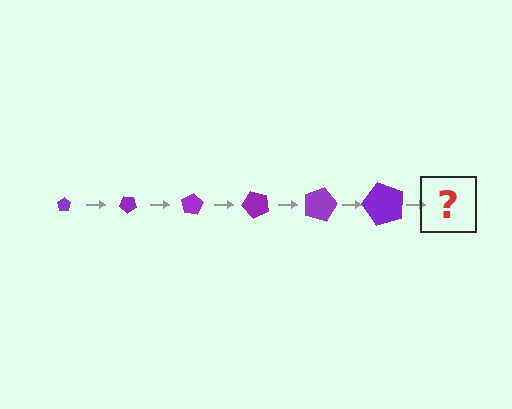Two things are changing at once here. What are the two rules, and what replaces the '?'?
The two rules are that the pentagon grows larger each step and it rotates 40 degrees each step. The '?' should be a pentagon, larger than the previous one and rotated 240 degrees from the start.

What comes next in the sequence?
The next element should be a pentagon, larger than the previous one and rotated 240 degrees from the start.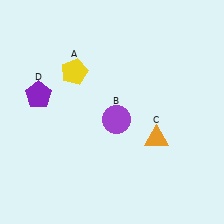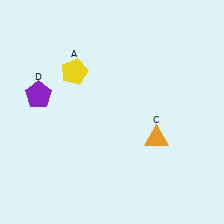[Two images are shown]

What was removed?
The purple circle (B) was removed in Image 2.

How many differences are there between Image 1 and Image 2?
There is 1 difference between the two images.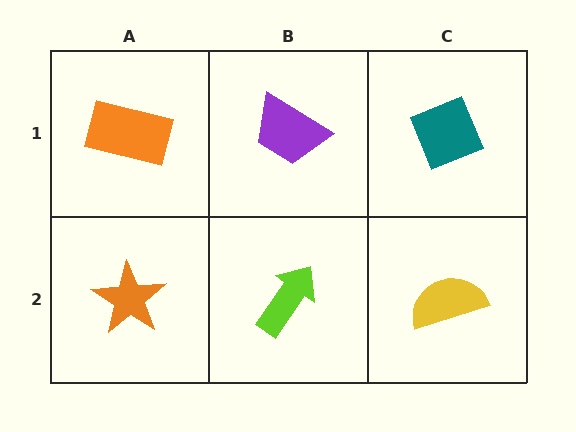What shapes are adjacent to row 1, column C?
A yellow semicircle (row 2, column C), a purple trapezoid (row 1, column B).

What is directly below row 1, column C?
A yellow semicircle.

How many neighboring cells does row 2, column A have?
2.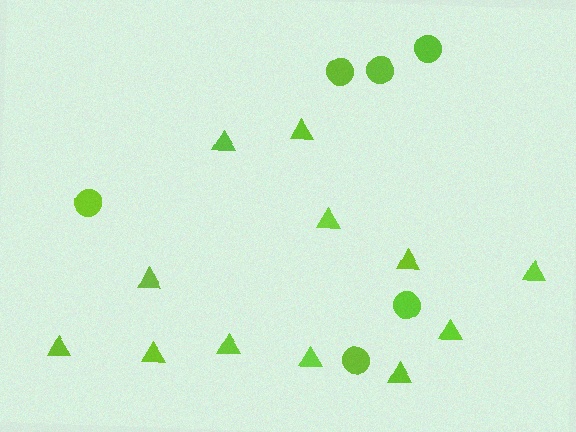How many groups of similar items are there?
There are 2 groups: one group of circles (6) and one group of triangles (12).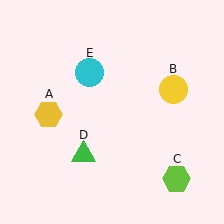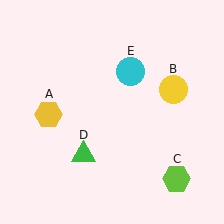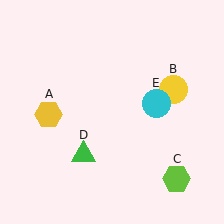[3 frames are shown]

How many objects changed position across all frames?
1 object changed position: cyan circle (object E).